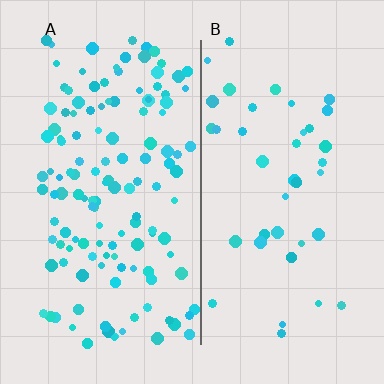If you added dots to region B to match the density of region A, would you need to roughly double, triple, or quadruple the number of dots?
Approximately triple.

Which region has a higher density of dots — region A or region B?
A (the left).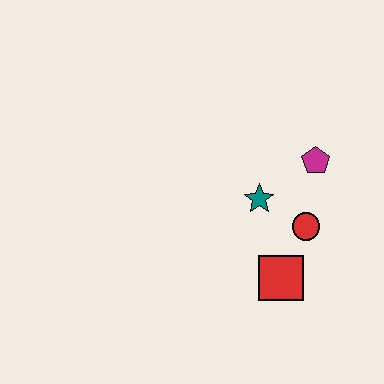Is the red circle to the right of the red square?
Yes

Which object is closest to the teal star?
The red circle is closest to the teal star.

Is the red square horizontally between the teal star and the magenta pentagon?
Yes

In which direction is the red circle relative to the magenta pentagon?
The red circle is below the magenta pentagon.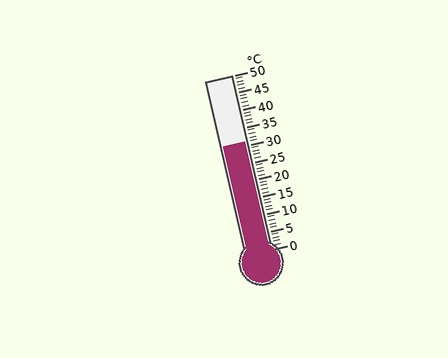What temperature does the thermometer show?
The thermometer shows approximately 31°C.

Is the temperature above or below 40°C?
The temperature is below 40°C.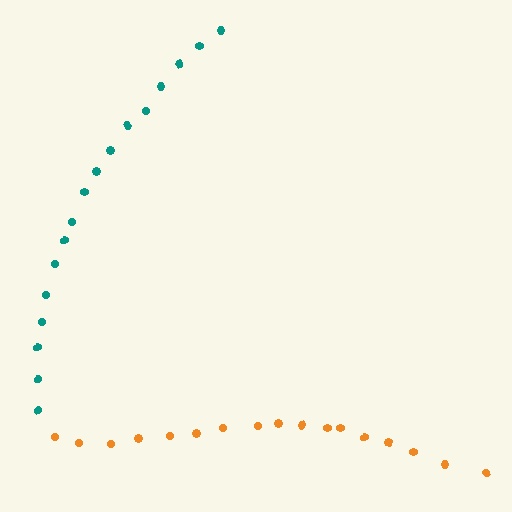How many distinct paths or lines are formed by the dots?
There are 2 distinct paths.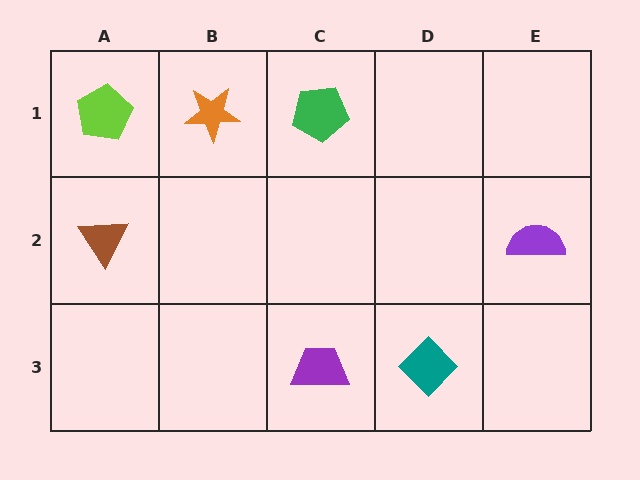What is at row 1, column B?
An orange star.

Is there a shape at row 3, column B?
No, that cell is empty.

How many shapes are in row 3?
2 shapes.